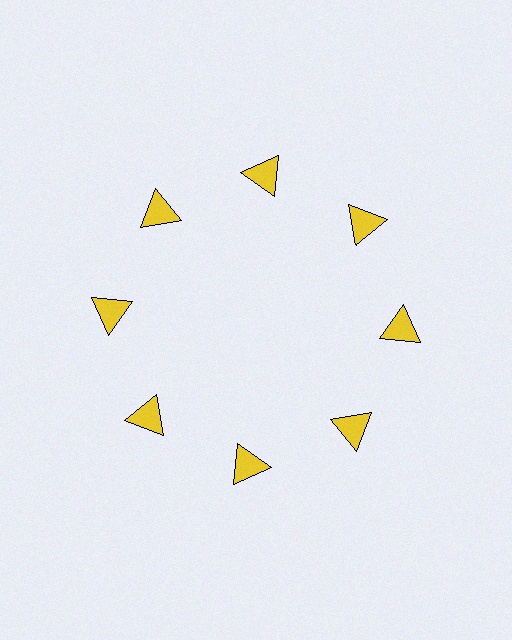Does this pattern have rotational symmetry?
Yes, this pattern has 8-fold rotational symmetry. It looks the same after rotating 45 degrees around the center.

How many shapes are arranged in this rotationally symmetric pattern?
There are 8 shapes, arranged in 8 groups of 1.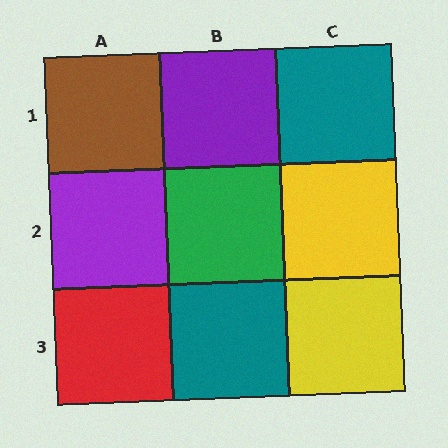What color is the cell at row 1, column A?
Brown.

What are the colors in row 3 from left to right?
Red, teal, yellow.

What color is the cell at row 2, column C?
Yellow.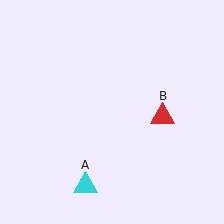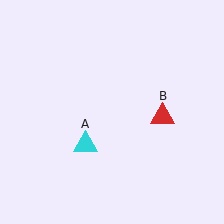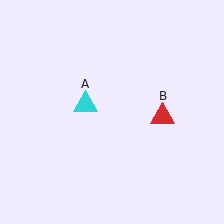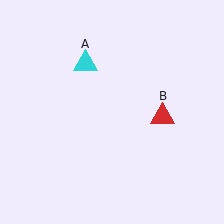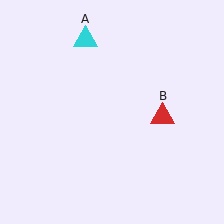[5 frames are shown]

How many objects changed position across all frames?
1 object changed position: cyan triangle (object A).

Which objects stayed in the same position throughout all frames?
Red triangle (object B) remained stationary.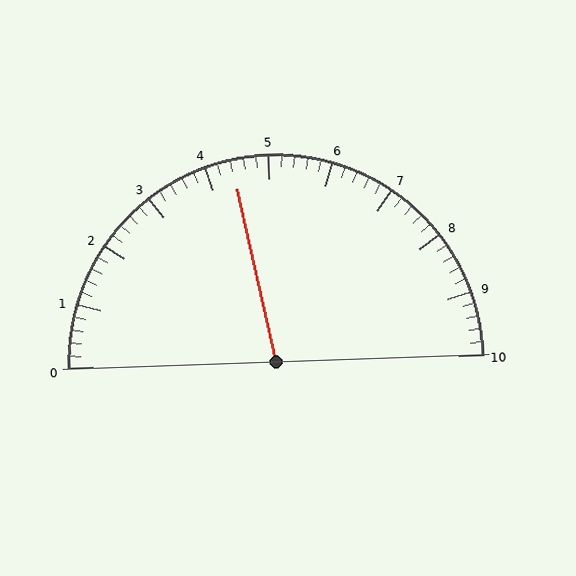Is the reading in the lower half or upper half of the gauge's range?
The reading is in the lower half of the range (0 to 10).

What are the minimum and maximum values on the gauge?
The gauge ranges from 0 to 10.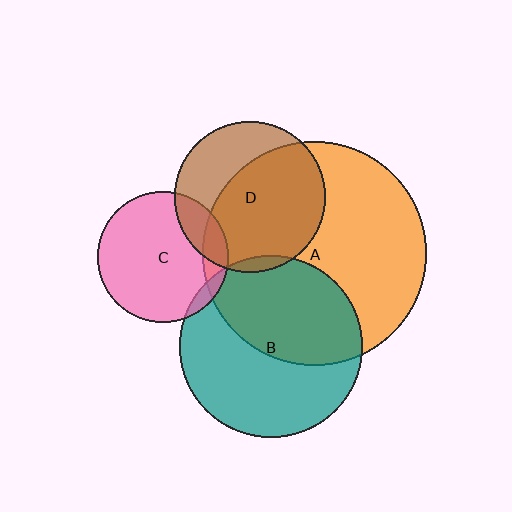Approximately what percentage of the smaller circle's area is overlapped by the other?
Approximately 5%.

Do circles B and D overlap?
Yes.